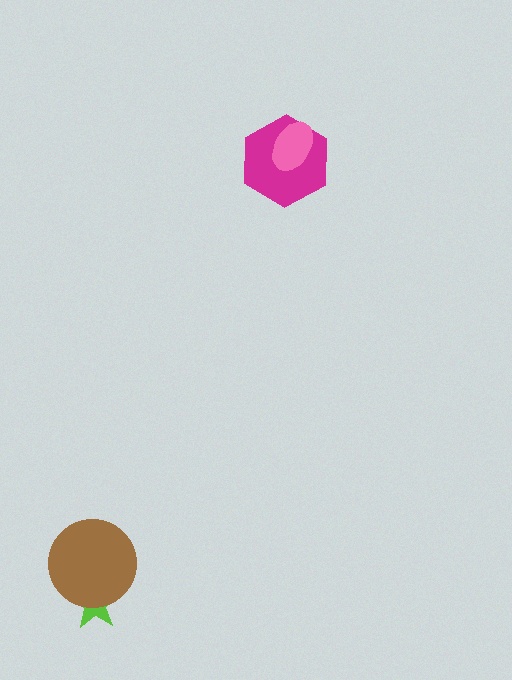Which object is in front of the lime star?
The brown circle is in front of the lime star.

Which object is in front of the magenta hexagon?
The pink ellipse is in front of the magenta hexagon.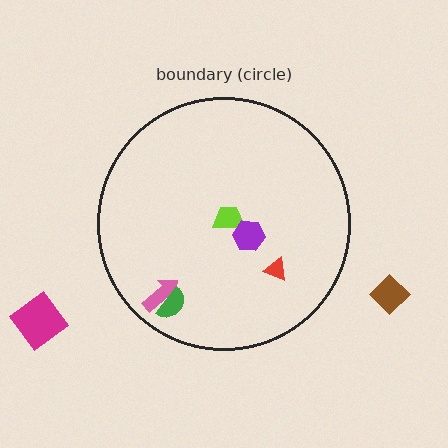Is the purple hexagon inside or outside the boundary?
Inside.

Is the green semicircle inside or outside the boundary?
Inside.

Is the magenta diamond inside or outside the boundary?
Outside.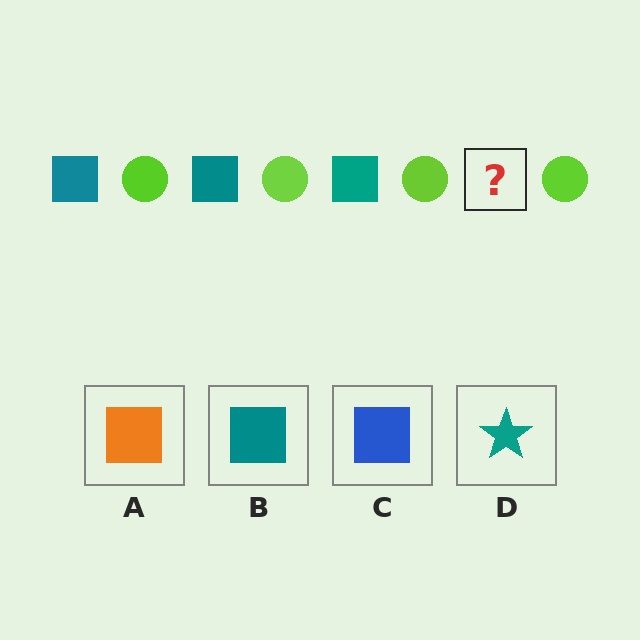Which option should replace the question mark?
Option B.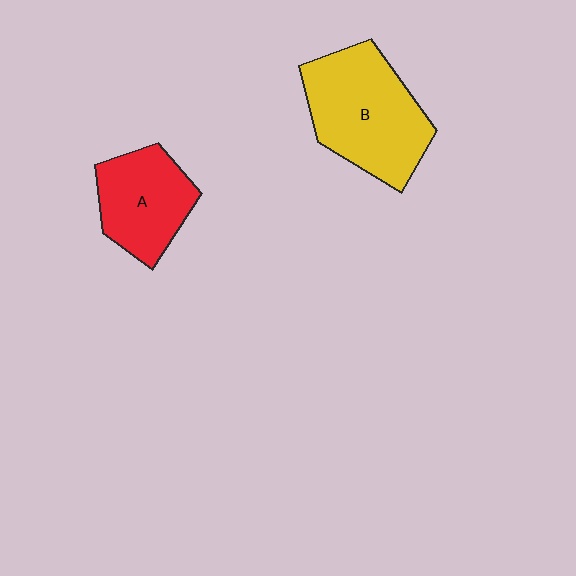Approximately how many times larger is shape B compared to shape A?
Approximately 1.5 times.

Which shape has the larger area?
Shape B (yellow).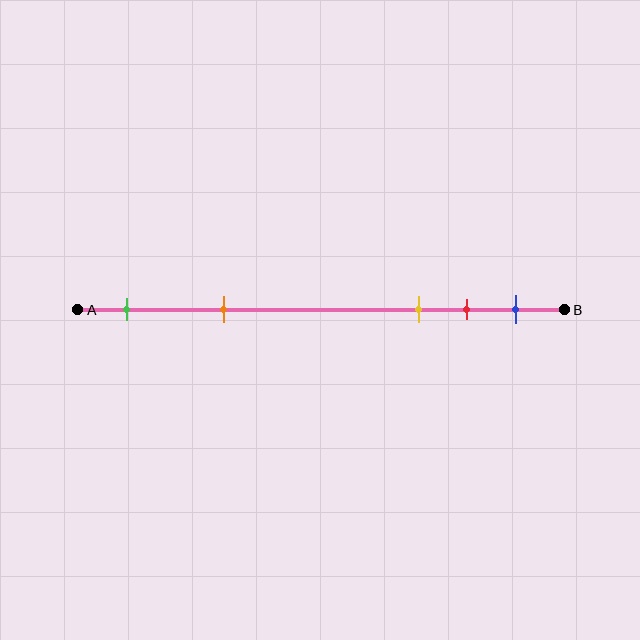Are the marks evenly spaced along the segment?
No, the marks are not evenly spaced.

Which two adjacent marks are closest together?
The red and blue marks are the closest adjacent pair.